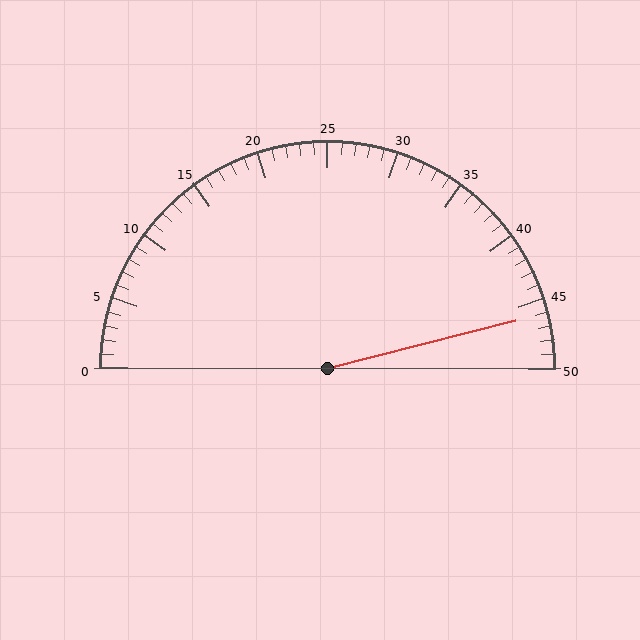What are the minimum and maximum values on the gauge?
The gauge ranges from 0 to 50.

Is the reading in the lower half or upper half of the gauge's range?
The reading is in the upper half of the range (0 to 50).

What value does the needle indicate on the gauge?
The needle indicates approximately 46.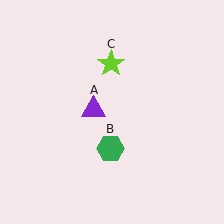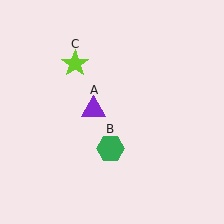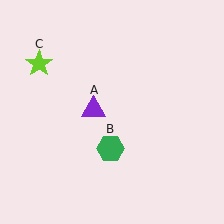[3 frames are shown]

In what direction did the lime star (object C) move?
The lime star (object C) moved left.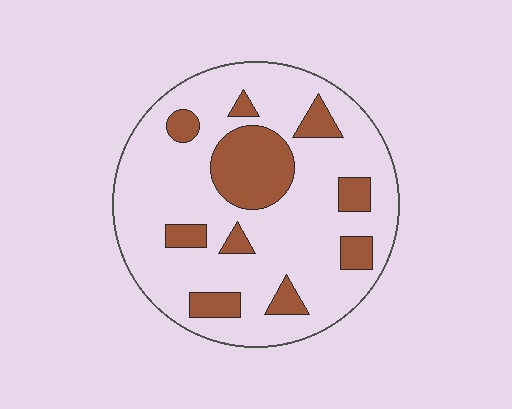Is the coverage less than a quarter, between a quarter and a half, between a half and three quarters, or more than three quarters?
Less than a quarter.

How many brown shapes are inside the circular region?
10.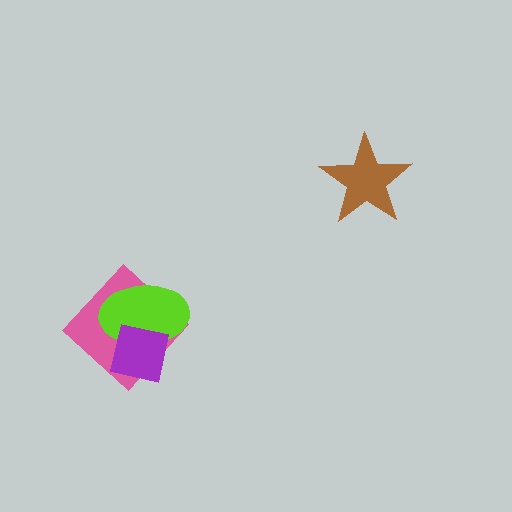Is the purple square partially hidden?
No, no other shape covers it.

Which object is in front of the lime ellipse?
The purple square is in front of the lime ellipse.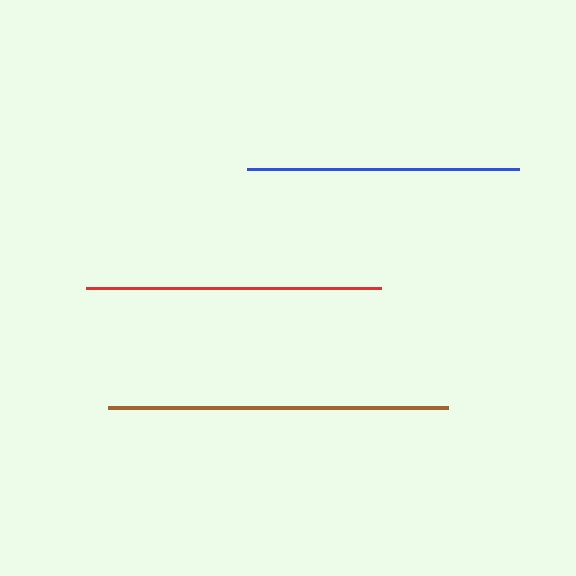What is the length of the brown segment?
The brown segment is approximately 340 pixels long.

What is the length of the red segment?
The red segment is approximately 295 pixels long.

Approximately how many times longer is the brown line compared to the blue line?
The brown line is approximately 1.3 times the length of the blue line.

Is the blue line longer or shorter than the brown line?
The brown line is longer than the blue line.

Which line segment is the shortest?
The blue line is the shortest at approximately 271 pixels.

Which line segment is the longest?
The brown line is the longest at approximately 340 pixels.